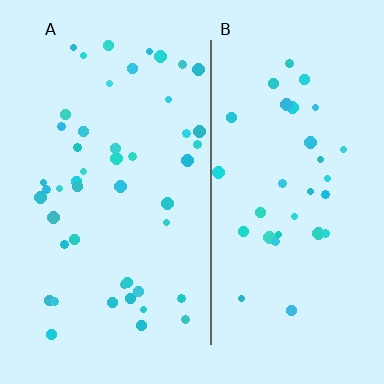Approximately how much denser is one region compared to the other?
Approximately 1.5× — region A over region B.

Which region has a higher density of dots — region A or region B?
A (the left).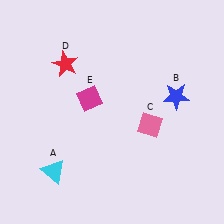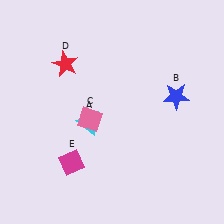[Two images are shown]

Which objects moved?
The objects that moved are: the cyan triangle (A), the pink diamond (C), the magenta diamond (E).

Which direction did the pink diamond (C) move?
The pink diamond (C) moved left.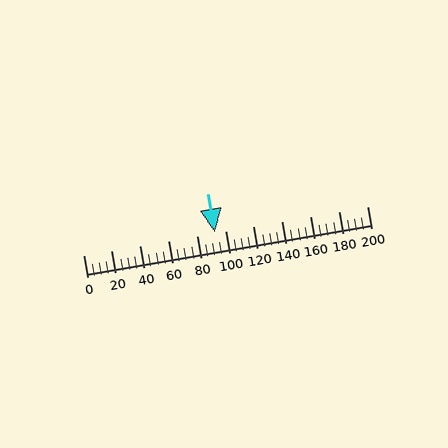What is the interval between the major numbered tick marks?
The major tick marks are spaced 20 units apart.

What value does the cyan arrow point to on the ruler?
The cyan arrow points to approximately 93.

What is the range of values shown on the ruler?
The ruler shows values from 0 to 200.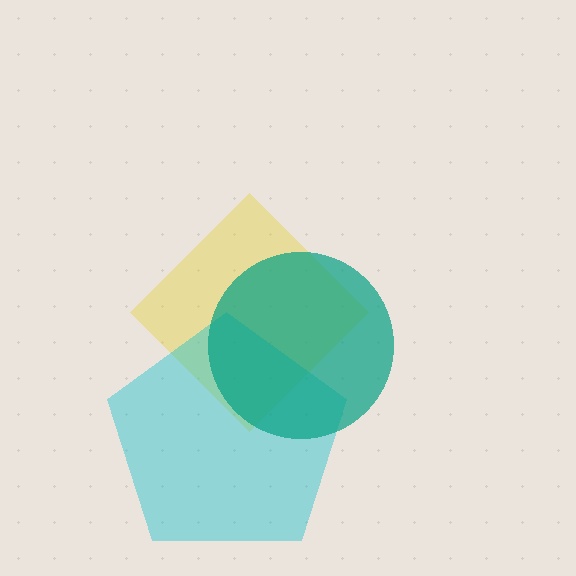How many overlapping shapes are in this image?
There are 3 overlapping shapes in the image.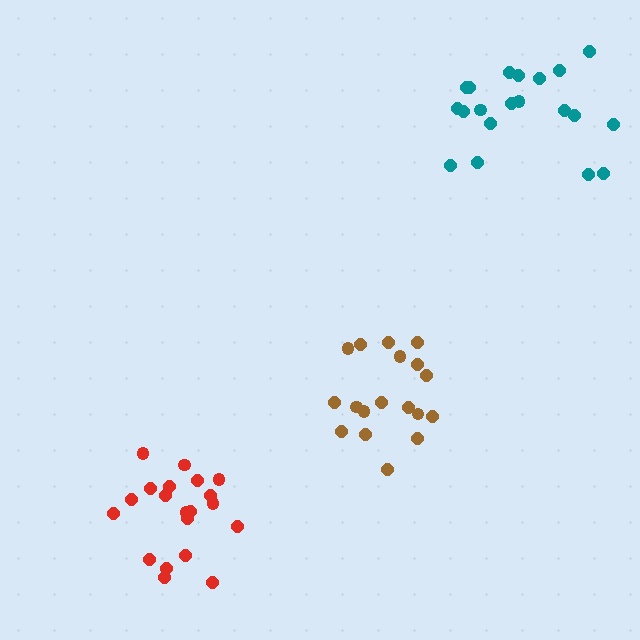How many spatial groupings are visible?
There are 3 spatial groupings.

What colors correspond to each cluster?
The clusters are colored: brown, red, teal.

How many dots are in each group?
Group 1: 18 dots, Group 2: 20 dots, Group 3: 20 dots (58 total).